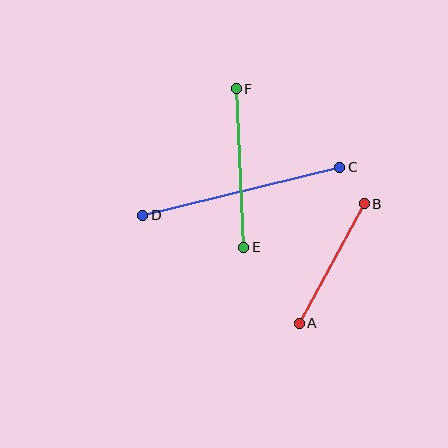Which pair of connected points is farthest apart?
Points C and D are farthest apart.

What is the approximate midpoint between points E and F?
The midpoint is at approximately (240, 168) pixels.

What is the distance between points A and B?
The distance is approximately 136 pixels.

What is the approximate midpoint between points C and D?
The midpoint is at approximately (241, 191) pixels.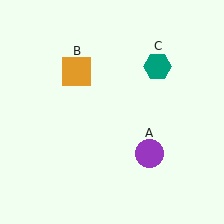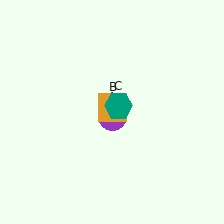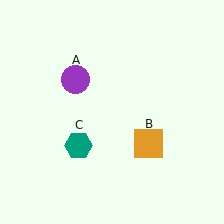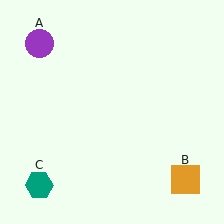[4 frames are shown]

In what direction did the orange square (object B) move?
The orange square (object B) moved down and to the right.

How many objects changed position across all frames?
3 objects changed position: purple circle (object A), orange square (object B), teal hexagon (object C).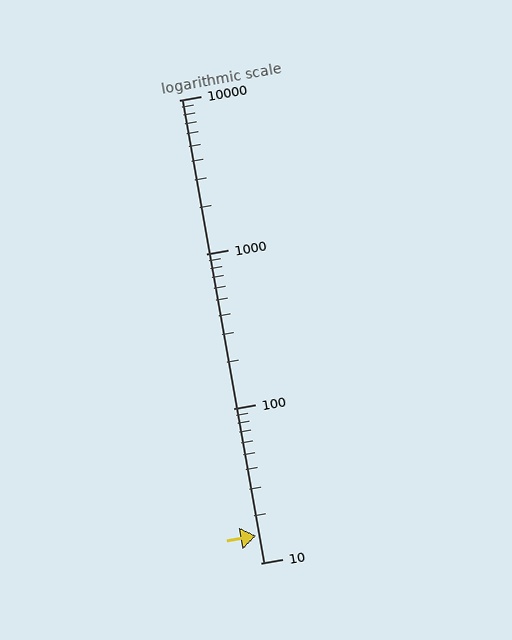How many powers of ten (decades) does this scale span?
The scale spans 3 decades, from 10 to 10000.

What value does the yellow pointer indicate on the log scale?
The pointer indicates approximately 15.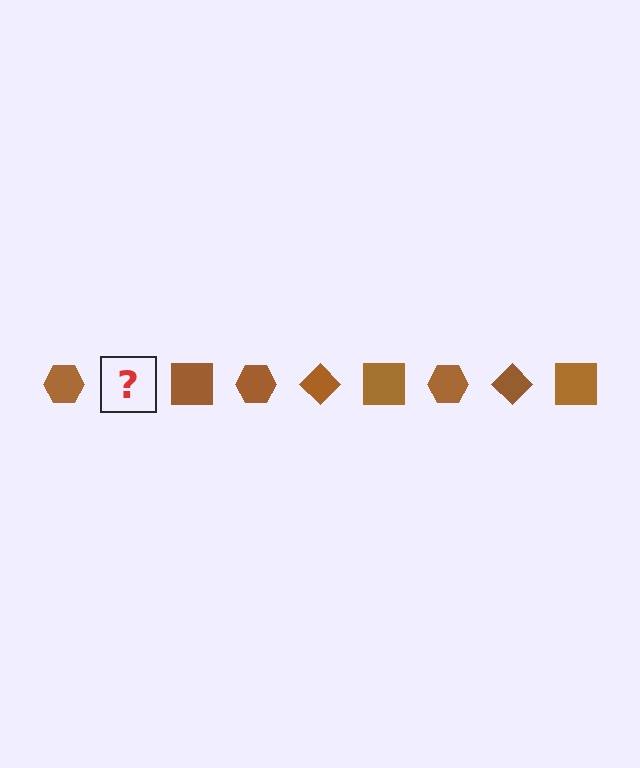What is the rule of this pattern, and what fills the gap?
The rule is that the pattern cycles through hexagon, diamond, square shapes in brown. The gap should be filled with a brown diamond.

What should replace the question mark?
The question mark should be replaced with a brown diamond.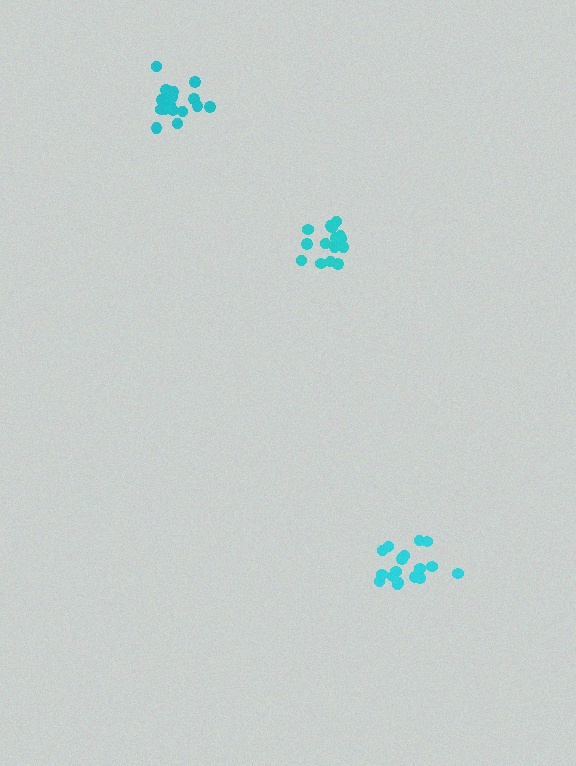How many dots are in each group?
Group 1: 15 dots, Group 2: 17 dots, Group 3: 16 dots (48 total).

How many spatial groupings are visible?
There are 3 spatial groupings.